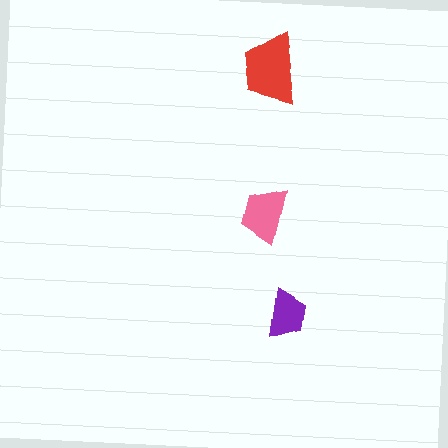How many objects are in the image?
There are 3 objects in the image.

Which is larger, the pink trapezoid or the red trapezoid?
The red one.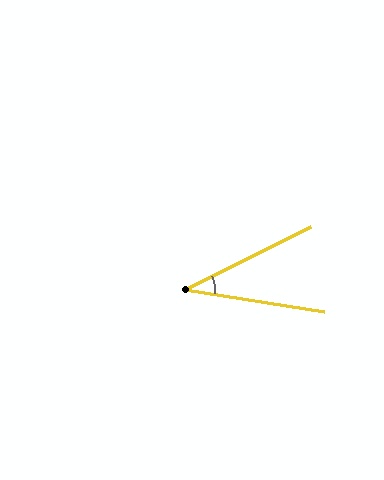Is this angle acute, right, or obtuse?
It is acute.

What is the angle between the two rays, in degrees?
Approximately 35 degrees.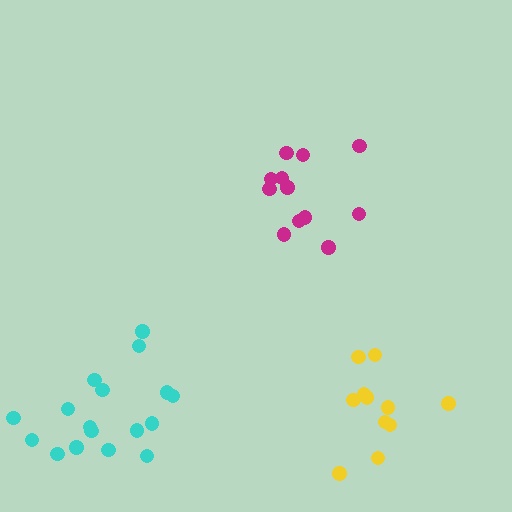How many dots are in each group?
Group 1: 12 dots, Group 2: 17 dots, Group 3: 11 dots (40 total).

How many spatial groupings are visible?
There are 3 spatial groupings.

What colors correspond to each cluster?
The clusters are colored: magenta, cyan, yellow.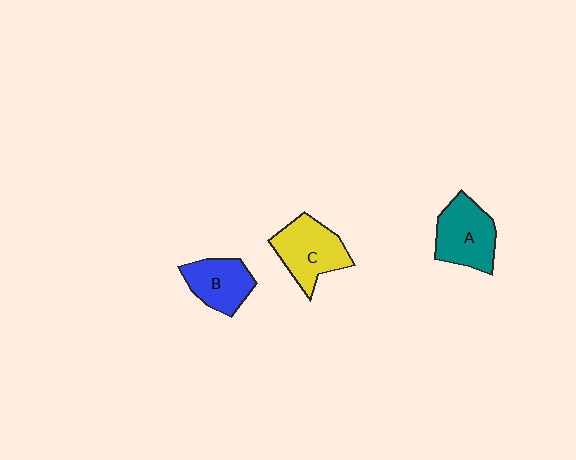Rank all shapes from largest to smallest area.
From largest to smallest: C (yellow), A (teal), B (blue).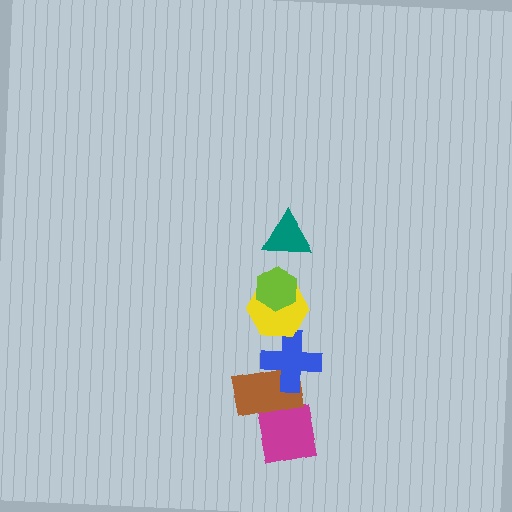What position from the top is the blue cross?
The blue cross is 4th from the top.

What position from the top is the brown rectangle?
The brown rectangle is 5th from the top.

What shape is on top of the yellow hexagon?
The lime hexagon is on top of the yellow hexagon.